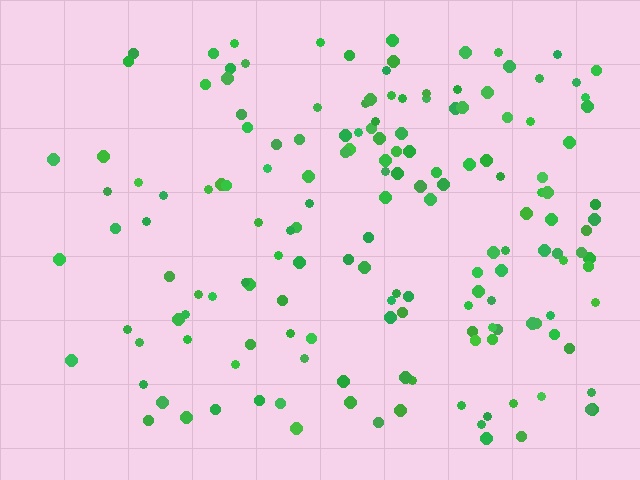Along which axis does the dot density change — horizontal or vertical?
Horizontal.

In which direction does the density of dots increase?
From left to right, with the right side densest.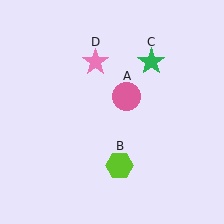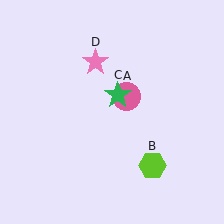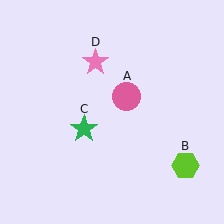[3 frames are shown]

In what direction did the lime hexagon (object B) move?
The lime hexagon (object B) moved right.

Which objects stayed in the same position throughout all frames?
Pink circle (object A) and pink star (object D) remained stationary.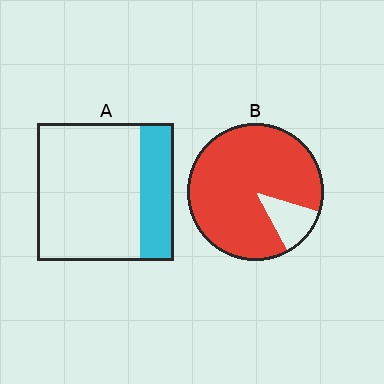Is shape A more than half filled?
No.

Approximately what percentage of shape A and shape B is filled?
A is approximately 25% and B is approximately 90%.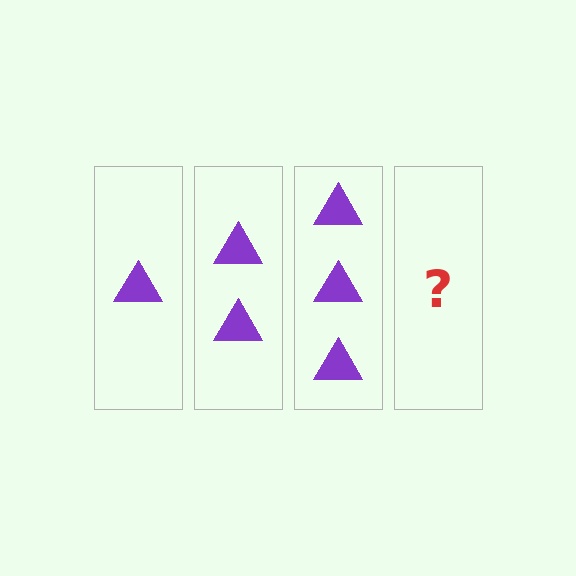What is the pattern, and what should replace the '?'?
The pattern is that each step adds one more triangle. The '?' should be 4 triangles.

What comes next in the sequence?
The next element should be 4 triangles.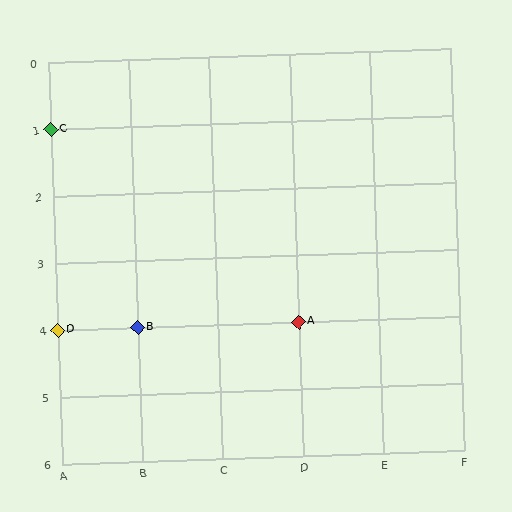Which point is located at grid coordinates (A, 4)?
Point D is at (A, 4).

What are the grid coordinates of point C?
Point C is at grid coordinates (A, 1).